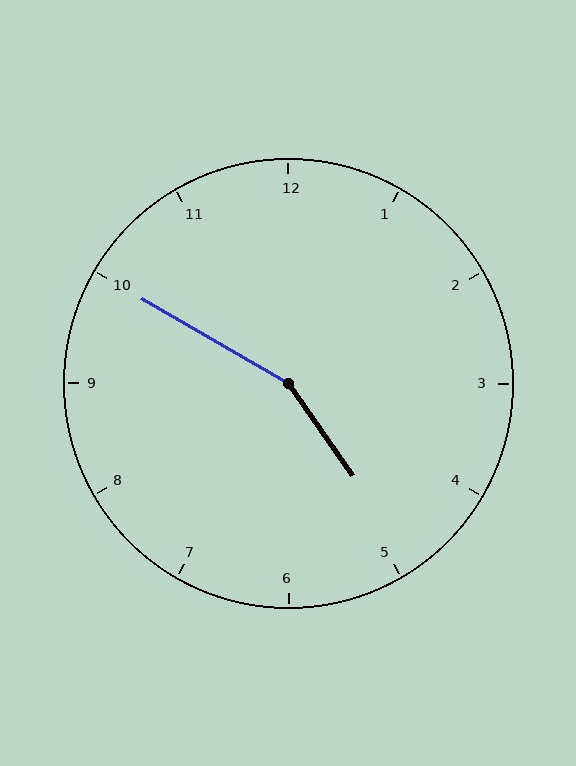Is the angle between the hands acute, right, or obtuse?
It is obtuse.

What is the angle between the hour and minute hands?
Approximately 155 degrees.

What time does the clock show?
4:50.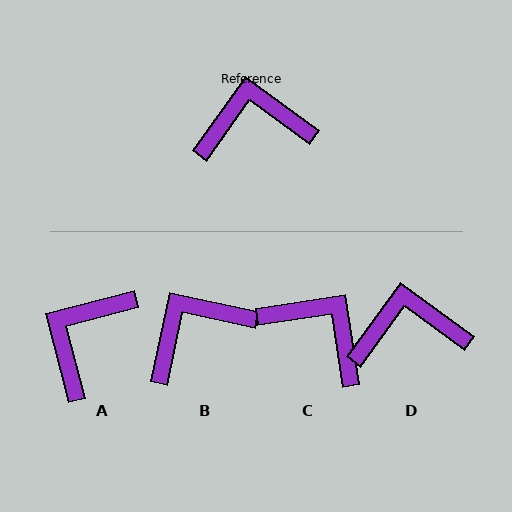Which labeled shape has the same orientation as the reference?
D.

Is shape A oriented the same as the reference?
No, it is off by about 51 degrees.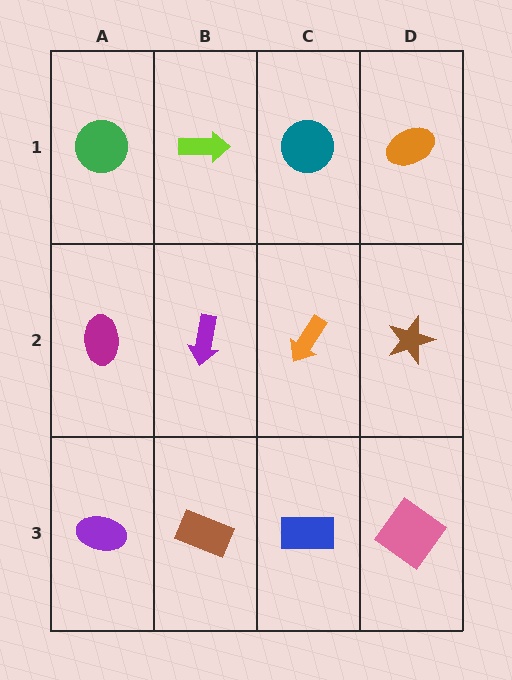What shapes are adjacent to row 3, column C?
An orange arrow (row 2, column C), a brown rectangle (row 3, column B), a pink diamond (row 3, column D).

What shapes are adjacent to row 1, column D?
A brown star (row 2, column D), a teal circle (row 1, column C).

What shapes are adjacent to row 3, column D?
A brown star (row 2, column D), a blue rectangle (row 3, column C).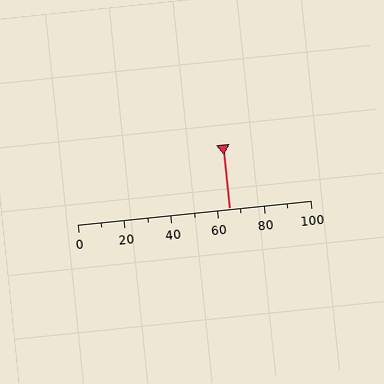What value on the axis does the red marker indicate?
The marker indicates approximately 65.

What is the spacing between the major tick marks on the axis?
The major ticks are spaced 20 apart.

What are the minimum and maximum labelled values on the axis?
The axis runs from 0 to 100.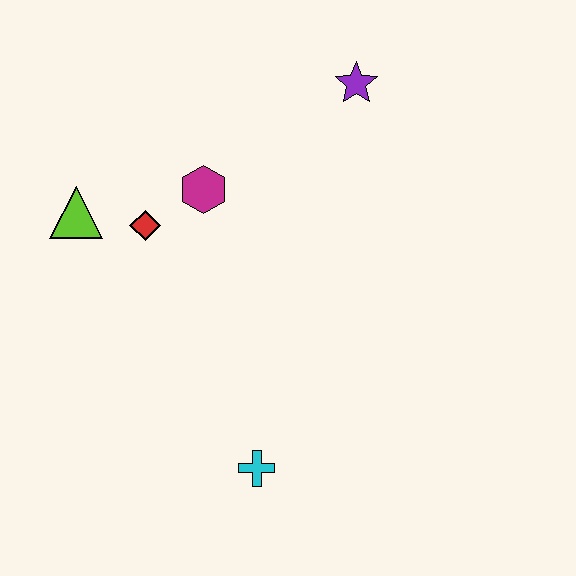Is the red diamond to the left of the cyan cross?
Yes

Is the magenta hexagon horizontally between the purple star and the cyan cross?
No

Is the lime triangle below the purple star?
Yes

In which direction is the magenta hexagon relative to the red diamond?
The magenta hexagon is to the right of the red diamond.